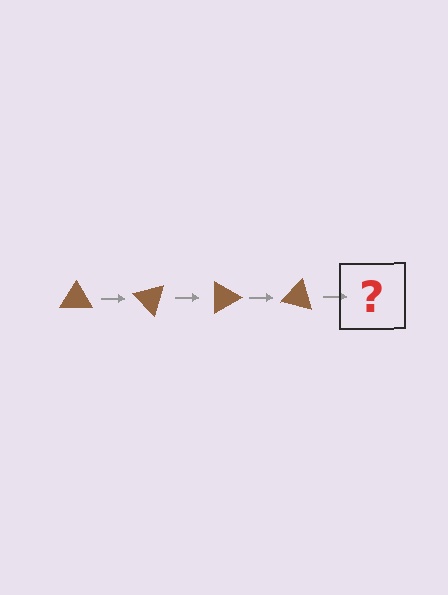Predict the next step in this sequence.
The next step is a brown triangle rotated 180 degrees.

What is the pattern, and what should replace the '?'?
The pattern is that the triangle rotates 45 degrees each step. The '?' should be a brown triangle rotated 180 degrees.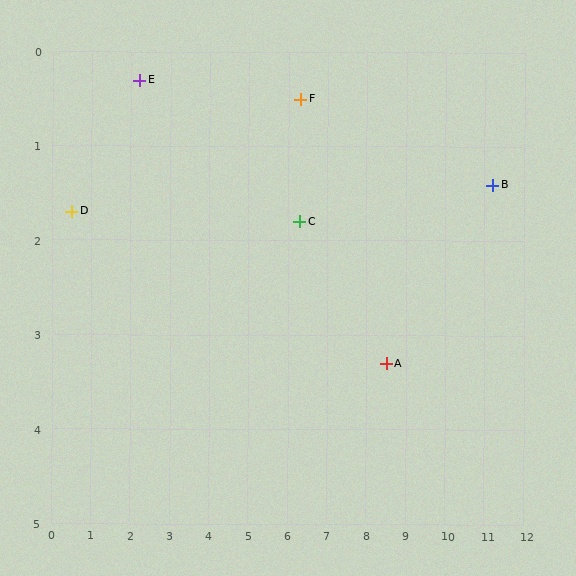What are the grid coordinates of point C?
Point C is at approximately (6.3, 1.8).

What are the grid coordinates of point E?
Point E is at approximately (2.2, 0.3).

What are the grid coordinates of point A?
Point A is at approximately (8.5, 3.3).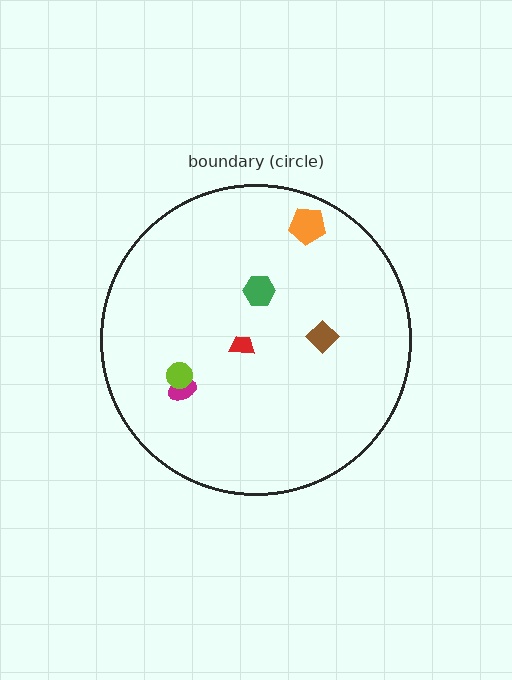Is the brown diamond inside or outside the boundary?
Inside.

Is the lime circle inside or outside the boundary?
Inside.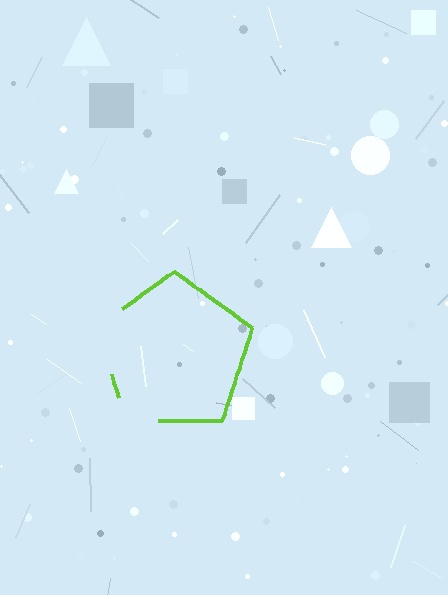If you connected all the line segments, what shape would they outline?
They would outline a pentagon.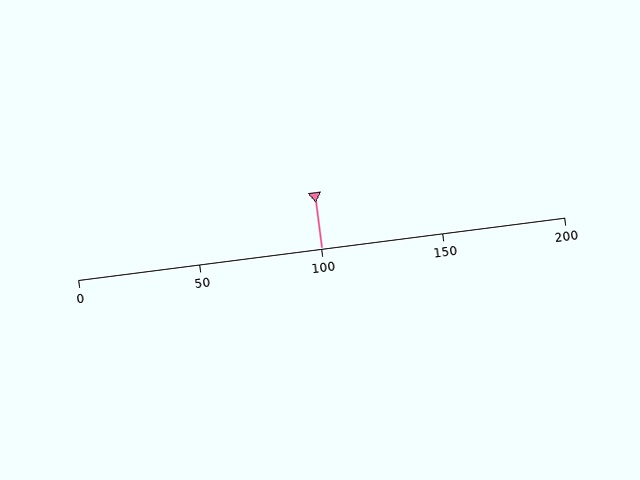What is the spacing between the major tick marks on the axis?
The major ticks are spaced 50 apart.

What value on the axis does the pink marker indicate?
The marker indicates approximately 100.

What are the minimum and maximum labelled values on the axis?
The axis runs from 0 to 200.